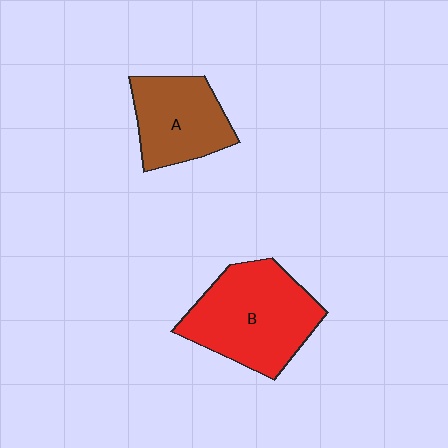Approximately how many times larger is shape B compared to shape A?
Approximately 1.4 times.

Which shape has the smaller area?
Shape A (brown).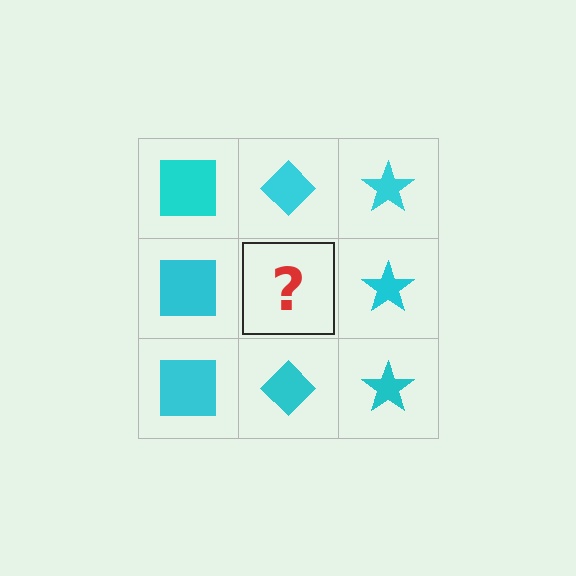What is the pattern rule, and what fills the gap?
The rule is that each column has a consistent shape. The gap should be filled with a cyan diamond.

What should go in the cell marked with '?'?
The missing cell should contain a cyan diamond.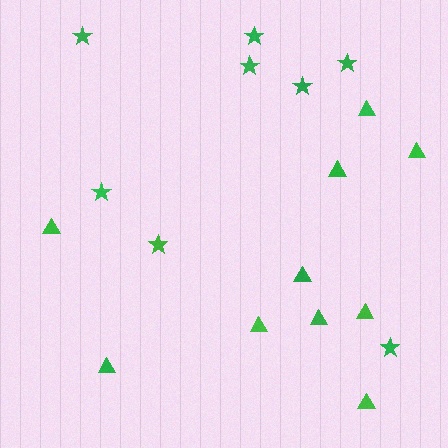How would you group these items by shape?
There are 2 groups: one group of stars (8) and one group of triangles (10).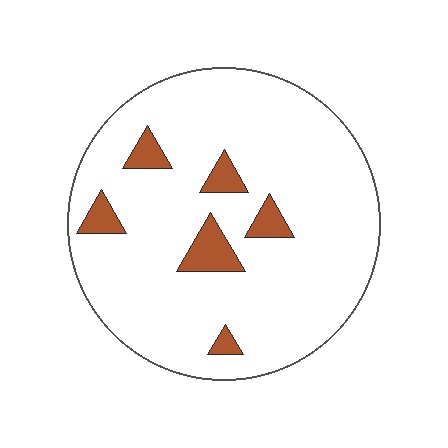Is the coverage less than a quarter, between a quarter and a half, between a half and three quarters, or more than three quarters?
Less than a quarter.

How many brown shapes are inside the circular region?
6.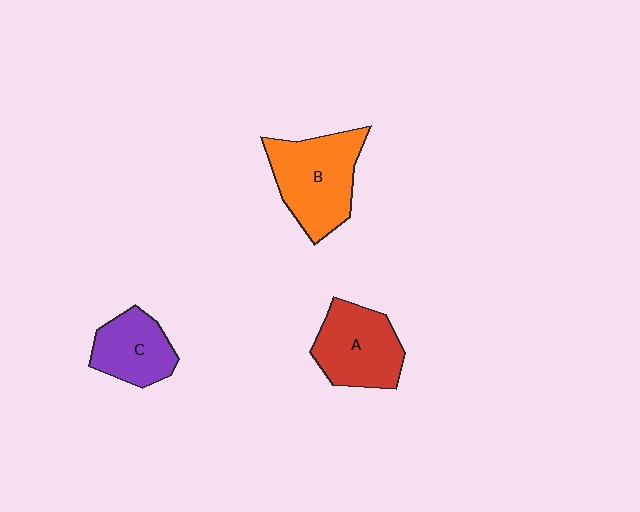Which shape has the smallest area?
Shape C (purple).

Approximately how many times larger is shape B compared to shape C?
Approximately 1.5 times.